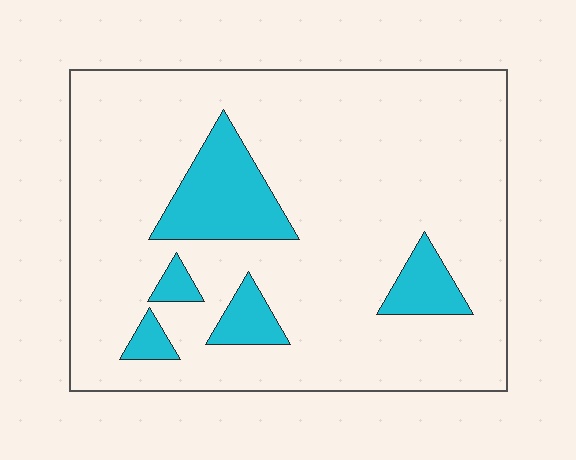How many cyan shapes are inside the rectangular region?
5.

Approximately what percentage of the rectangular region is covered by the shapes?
Approximately 15%.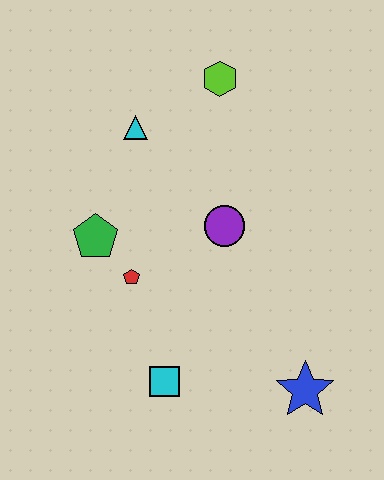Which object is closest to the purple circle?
The red pentagon is closest to the purple circle.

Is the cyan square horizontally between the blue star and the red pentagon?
Yes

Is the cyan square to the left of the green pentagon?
No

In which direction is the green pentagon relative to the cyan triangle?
The green pentagon is below the cyan triangle.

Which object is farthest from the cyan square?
The lime hexagon is farthest from the cyan square.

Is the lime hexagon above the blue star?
Yes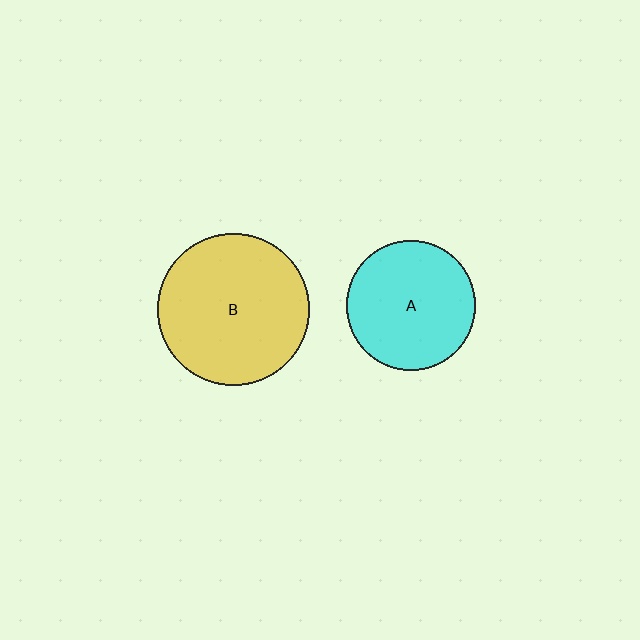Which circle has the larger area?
Circle B (yellow).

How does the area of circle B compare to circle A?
Approximately 1.4 times.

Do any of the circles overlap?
No, none of the circles overlap.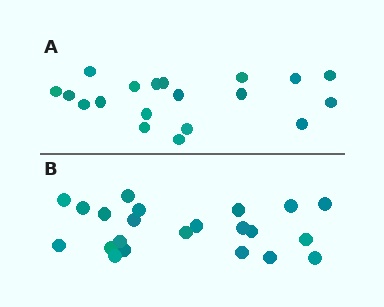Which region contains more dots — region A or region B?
Region B (the bottom region) has more dots.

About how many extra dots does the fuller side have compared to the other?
Region B has just a few more — roughly 2 or 3 more dots than region A.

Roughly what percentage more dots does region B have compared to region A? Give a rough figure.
About 15% more.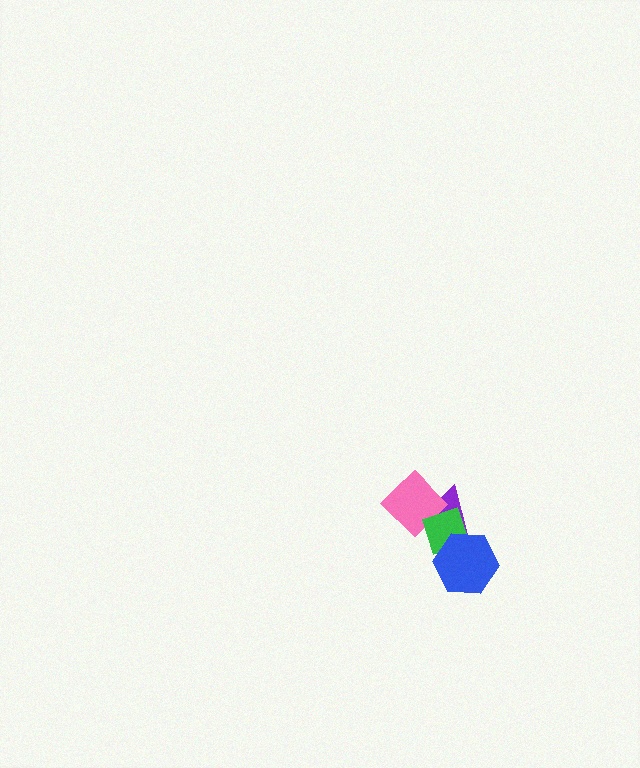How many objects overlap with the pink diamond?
2 objects overlap with the pink diamond.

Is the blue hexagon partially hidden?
No, no other shape covers it.